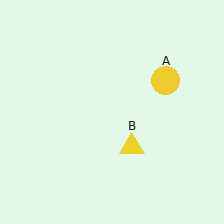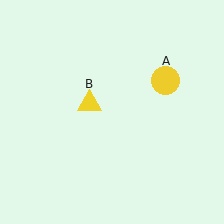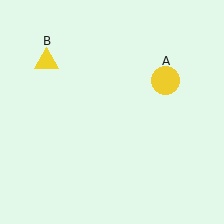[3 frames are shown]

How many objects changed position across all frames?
1 object changed position: yellow triangle (object B).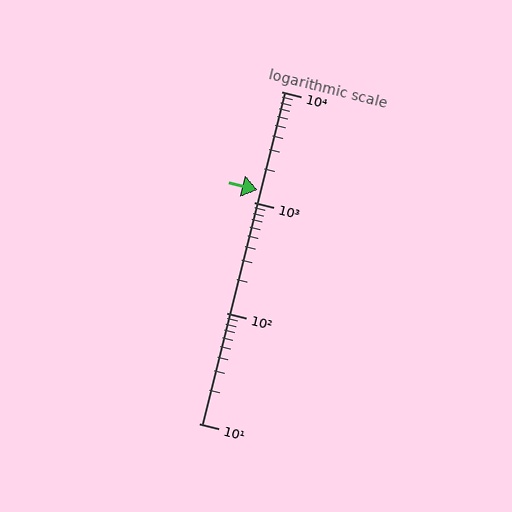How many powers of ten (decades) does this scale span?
The scale spans 3 decades, from 10 to 10000.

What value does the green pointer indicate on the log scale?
The pointer indicates approximately 1300.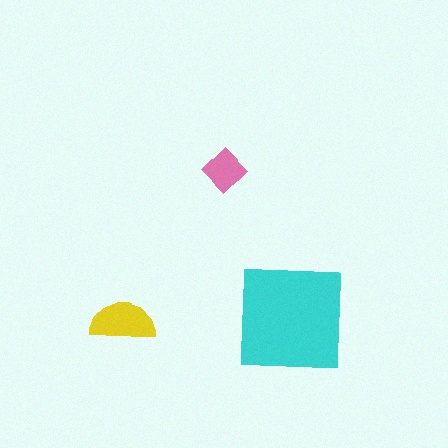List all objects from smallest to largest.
The pink diamond, the yellow semicircle, the cyan square.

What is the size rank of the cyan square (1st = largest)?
1st.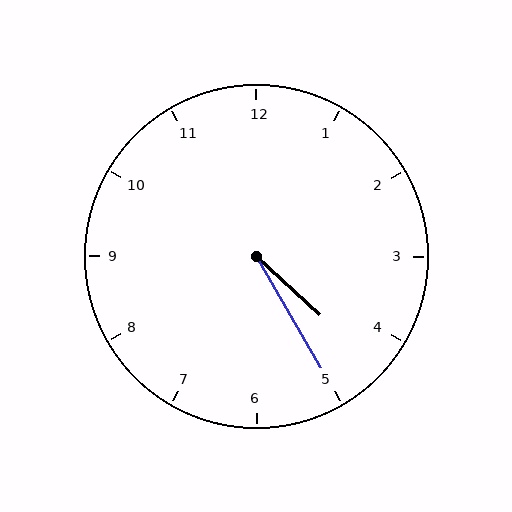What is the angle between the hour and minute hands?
Approximately 18 degrees.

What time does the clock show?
4:25.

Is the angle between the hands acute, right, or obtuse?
It is acute.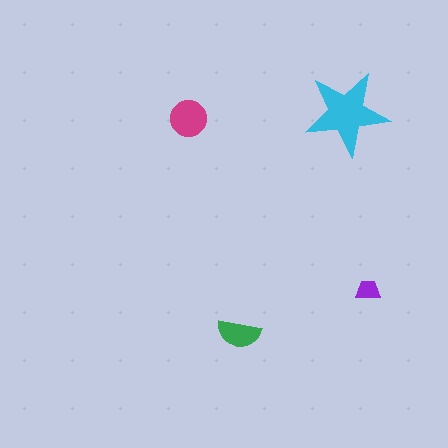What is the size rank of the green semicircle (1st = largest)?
3rd.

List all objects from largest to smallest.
The cyan star, the magenta circle, the green semicircle, the purple trapezoid.